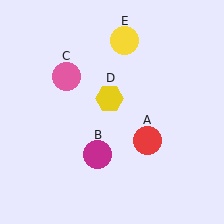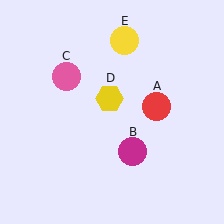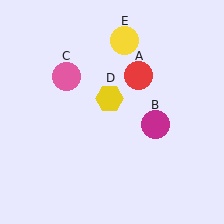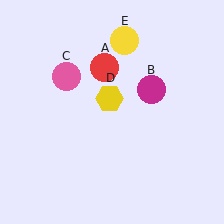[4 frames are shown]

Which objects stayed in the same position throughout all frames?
Pink circle (object C) and yellow hexagon (object D) and yellow circle (object E) remained stationary.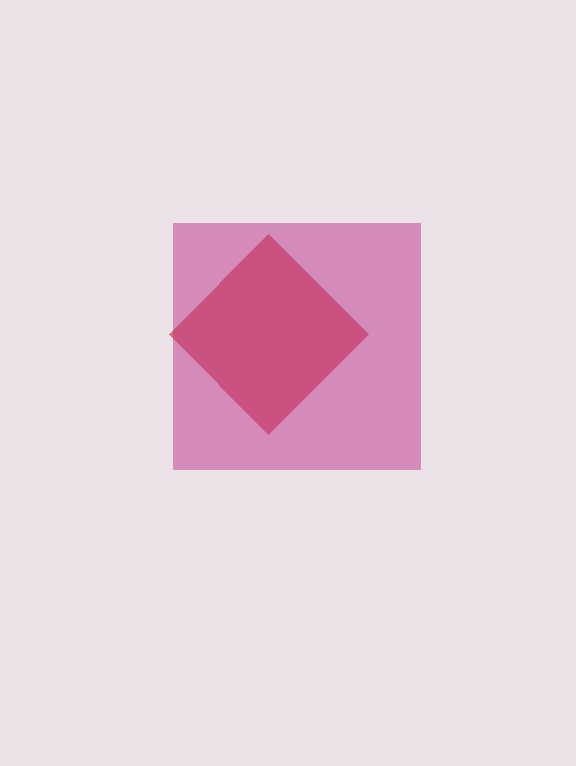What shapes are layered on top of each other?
The layered shapes are: a red diamond, a magenta square.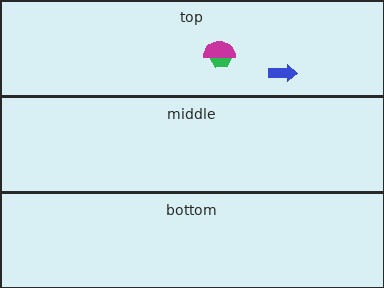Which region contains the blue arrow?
The top region.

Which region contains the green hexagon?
The top region.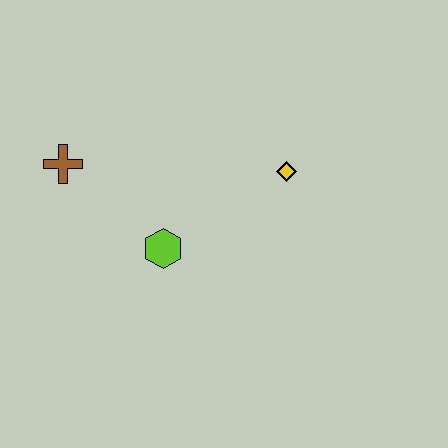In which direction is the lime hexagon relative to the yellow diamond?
The lime hexagon is to the left of the yellow diamond.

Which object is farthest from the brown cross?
The yellow diamond is farthest from the brown cross.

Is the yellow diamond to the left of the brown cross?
No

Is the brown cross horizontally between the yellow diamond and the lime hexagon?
No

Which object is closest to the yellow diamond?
The lime hexagon is closest to the yellow diamond.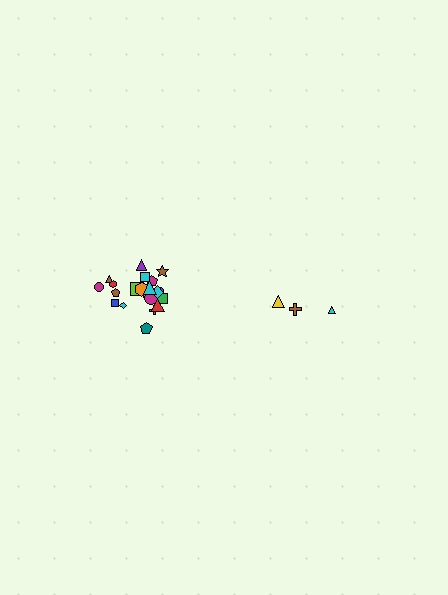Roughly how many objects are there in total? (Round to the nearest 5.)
Roughly 25 objects in total.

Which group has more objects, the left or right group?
The left group.